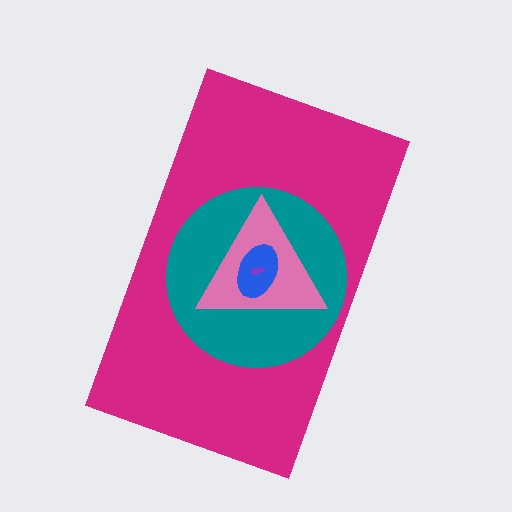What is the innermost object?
The purple arrow.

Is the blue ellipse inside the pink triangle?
Yes.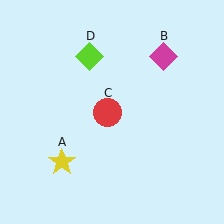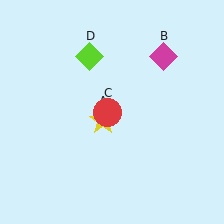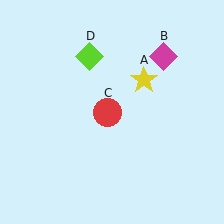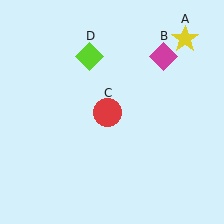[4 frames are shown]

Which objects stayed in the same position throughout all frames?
Magenta diamond (object B) and red circle (object C) and lime diamond (object D) remained stationary.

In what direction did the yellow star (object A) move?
The yellow star (object A) moved up and to the right.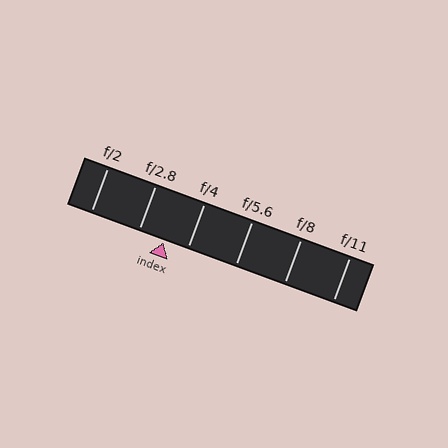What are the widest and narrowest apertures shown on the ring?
The widest aperture shown is f/2 and the narrowest is f/11.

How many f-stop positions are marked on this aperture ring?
There are 6 f-stop positions marked.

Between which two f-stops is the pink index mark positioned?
The index mark is between f/2.8 and f/4.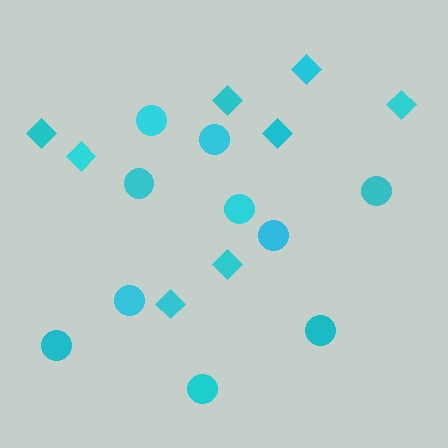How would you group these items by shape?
There are 2 groups: one group of circles (10) and one group of diamonds (8).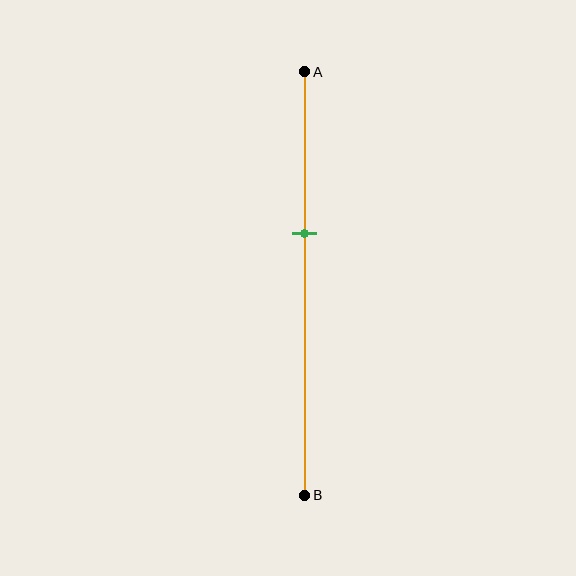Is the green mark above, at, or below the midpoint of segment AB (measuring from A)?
The green mark is above the midpoint of segment AB.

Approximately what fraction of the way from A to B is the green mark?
The green mark is approximately 40% of the way from A to B.